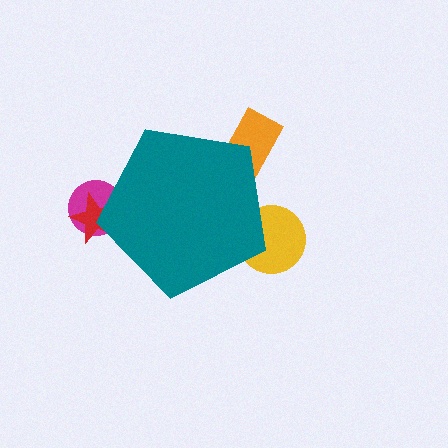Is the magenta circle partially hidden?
Yes, the magenta circle is partially hidden behind the teal pentagon.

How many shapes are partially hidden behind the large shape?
4 shapes are partially hidden.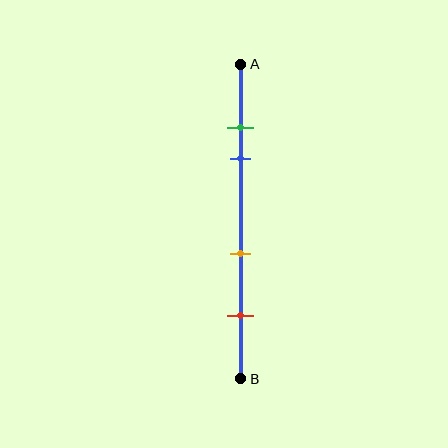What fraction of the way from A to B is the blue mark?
The blue mark is approximately 30% (0.3) of the way from A to B.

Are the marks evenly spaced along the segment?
No, the marks are not evenly spaced.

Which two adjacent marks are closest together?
The green and blue marks are the closest adjacent pair.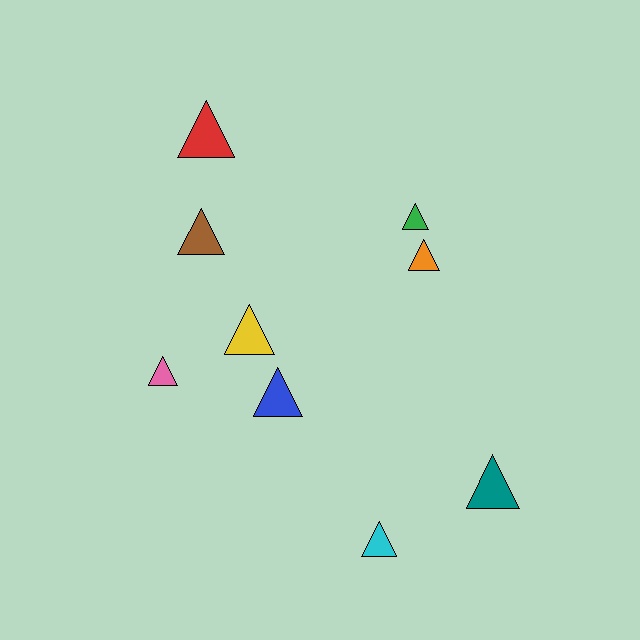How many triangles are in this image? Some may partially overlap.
There are 9 triangles.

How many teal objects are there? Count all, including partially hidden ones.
There is 1 teal object.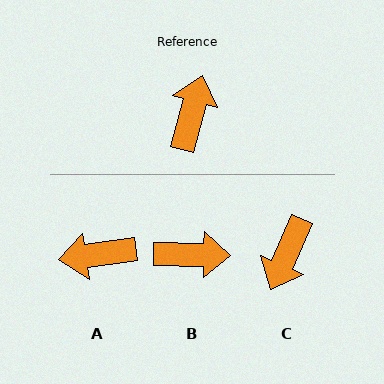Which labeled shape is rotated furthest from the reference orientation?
C, about 171 degrees away.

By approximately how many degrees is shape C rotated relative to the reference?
Approximately 171 degrees counter-clockwise.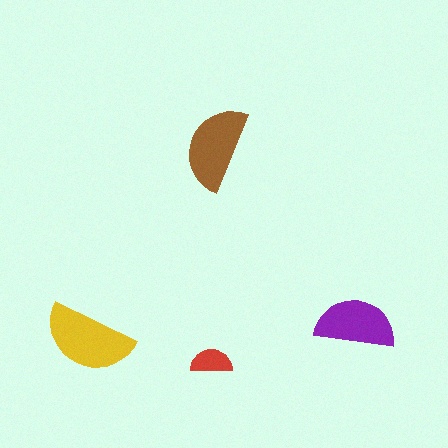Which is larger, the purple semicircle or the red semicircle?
The purple one.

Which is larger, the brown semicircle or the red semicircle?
The brown one.